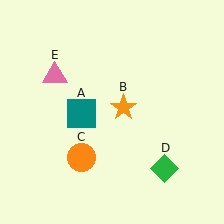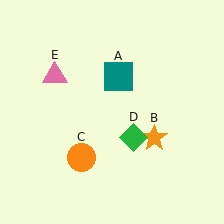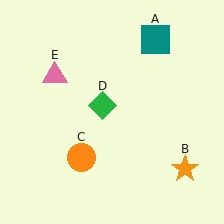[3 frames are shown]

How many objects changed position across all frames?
3 objects changed position: teal square (object A), orange star (object B), green diamond (object D).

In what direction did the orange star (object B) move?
The orange star (object B) moved down and to the right.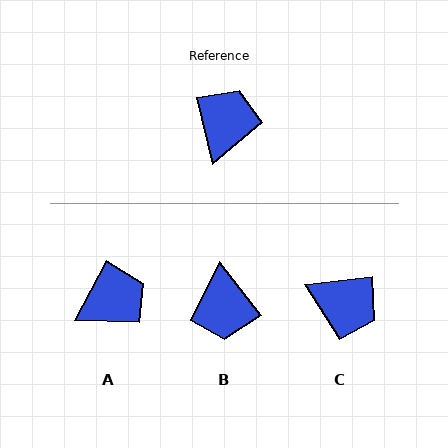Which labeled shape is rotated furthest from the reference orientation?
B, about 156 degrees away.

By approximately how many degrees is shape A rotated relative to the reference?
Approximately 42 degrees clockwise.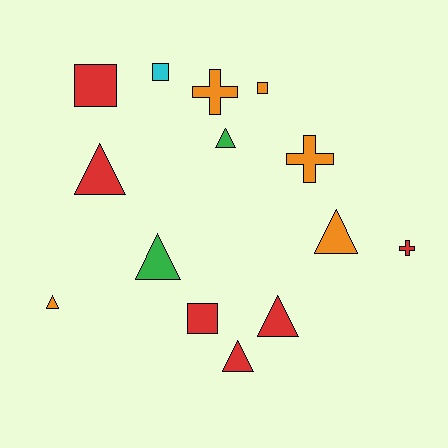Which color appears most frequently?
Red, with 6 objects.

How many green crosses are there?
There are no green crosses.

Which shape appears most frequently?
Triangle, with 7 objects.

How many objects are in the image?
There are 14 objects.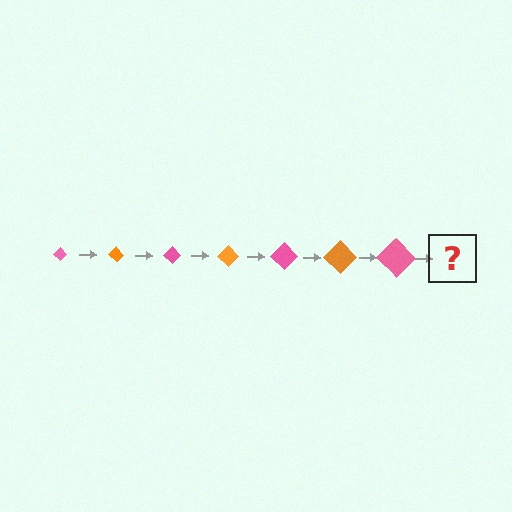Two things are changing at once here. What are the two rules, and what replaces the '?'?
The two rules are that the diamond grows larger each step and the color cycles through pink and orange. The '?' should be an orange diamond, larger than the previous one.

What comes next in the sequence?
The next element should be an orange diamond, larger than the previous one.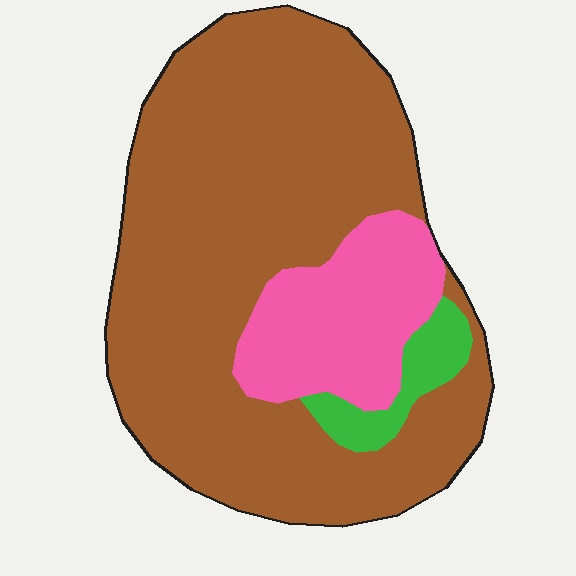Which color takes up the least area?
Green, at roughly 5%.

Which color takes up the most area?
Brown, at roughly 75%.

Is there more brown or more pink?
Brown.